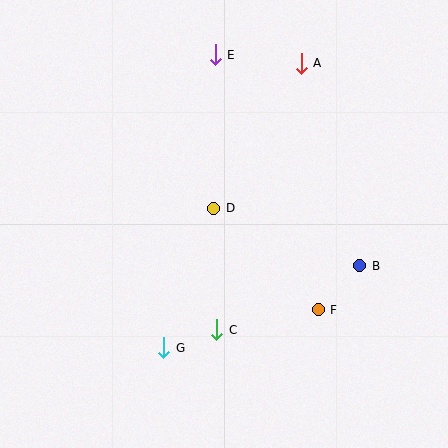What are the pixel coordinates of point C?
Point C is at (217, 330).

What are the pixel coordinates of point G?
Point G is at (164, 348).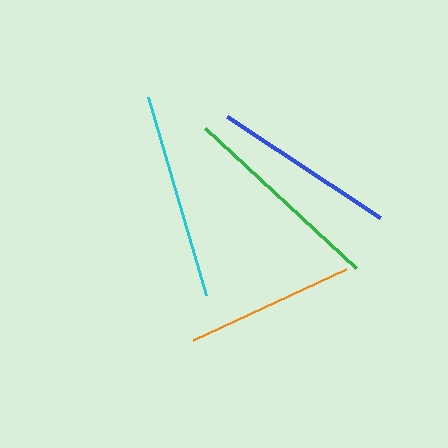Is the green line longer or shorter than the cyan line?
The cyan line is longer than the green line.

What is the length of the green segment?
The green segment is approximately 206 pixels long.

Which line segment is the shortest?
The orange line is the shortest at approximately 169 pixels.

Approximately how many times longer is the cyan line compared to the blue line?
The cyan line is approximately 1.1 times the length of the blue line.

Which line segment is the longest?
The cyan line is the longest at approximately 206 pixels.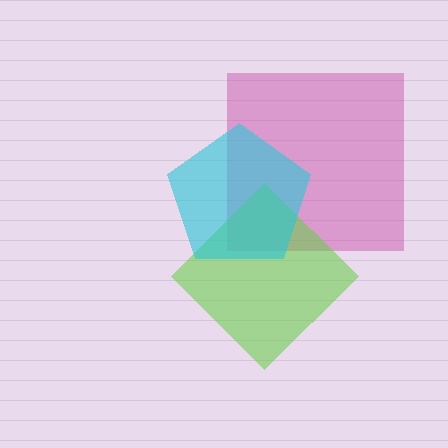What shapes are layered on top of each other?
The layered shapes are: a magenta square, a lime diamond, a cyan pentagon.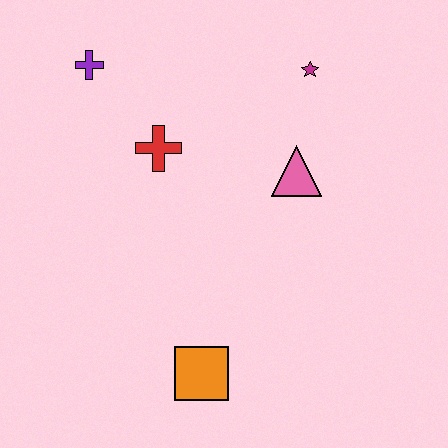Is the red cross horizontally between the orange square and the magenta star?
No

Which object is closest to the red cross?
The purple cross is closest to the red cross.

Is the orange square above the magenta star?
No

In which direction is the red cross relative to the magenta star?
The red cross is to the left of the magenta star.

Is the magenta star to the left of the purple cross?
No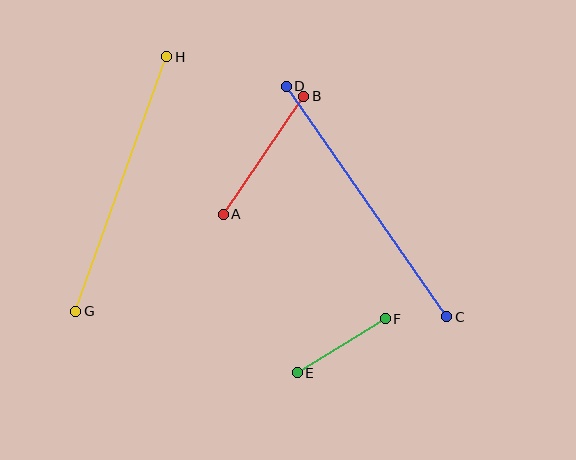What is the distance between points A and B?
The distance is approximately 143 pixels.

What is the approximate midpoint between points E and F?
The midpoint is at approximately (341, 346) pixels.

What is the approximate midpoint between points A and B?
The midpoint is at approximately (264, 155) pixels.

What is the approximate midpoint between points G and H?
The midpoint is at approximately (121, 184) pixels.